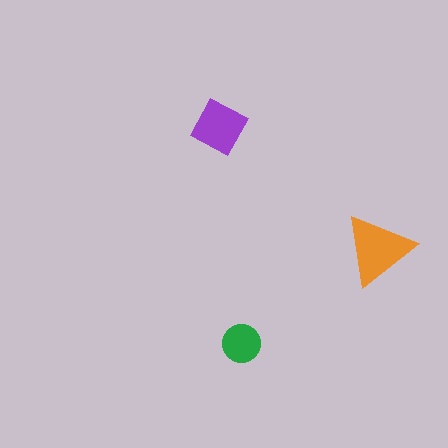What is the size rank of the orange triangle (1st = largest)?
1st.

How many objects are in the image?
There are 3 objects in the image.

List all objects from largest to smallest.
The orange triangle, the purple diamond, the green circle.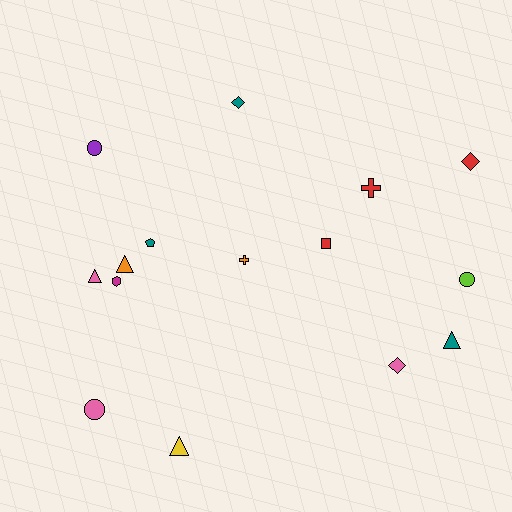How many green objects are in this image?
There are no green objects.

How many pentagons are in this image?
There is 1 pentagon.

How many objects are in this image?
There are 15 objects.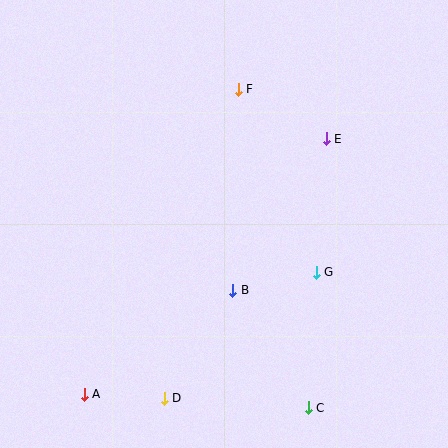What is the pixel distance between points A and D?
The distance between A and D is 80 pixels.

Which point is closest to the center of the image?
Point B at (233, 290) is closest to the center.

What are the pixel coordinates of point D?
Point D is at (164, 398).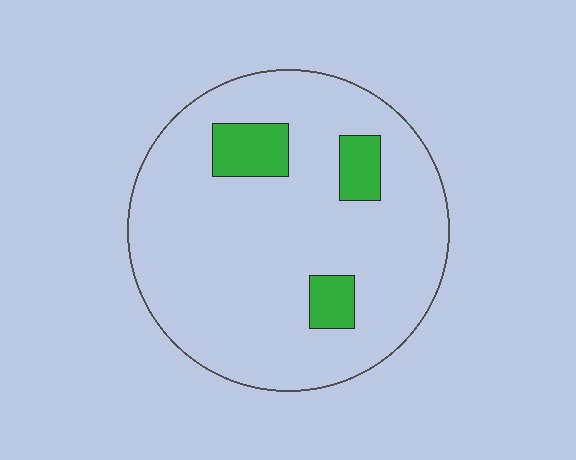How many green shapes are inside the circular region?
3.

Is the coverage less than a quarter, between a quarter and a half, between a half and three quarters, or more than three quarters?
Less than a quarter.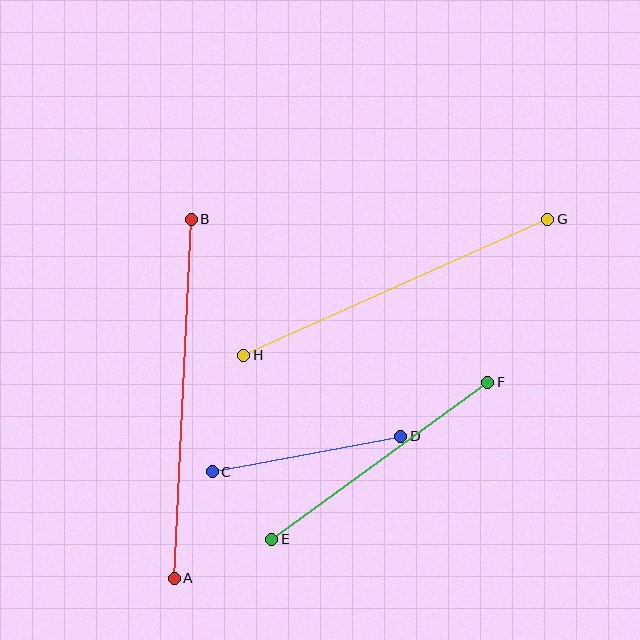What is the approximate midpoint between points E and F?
The midpoint is at approximately (380, 461) pixels.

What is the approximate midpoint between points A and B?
The midpoint is at approximately (183, 399) pixels.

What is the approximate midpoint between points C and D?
The midpoint is at approximately (306, 454) pixels.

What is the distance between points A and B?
The distance is approximately 359 pixels.